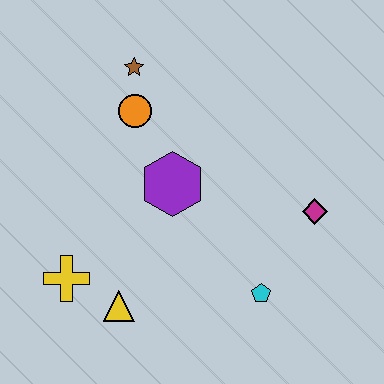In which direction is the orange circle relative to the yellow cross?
The orange circle is above the yellow cross.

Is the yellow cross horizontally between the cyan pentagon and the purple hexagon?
No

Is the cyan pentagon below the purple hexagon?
Yes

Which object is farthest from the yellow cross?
The magenta diamond is farthest from the yellow cross.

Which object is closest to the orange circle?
The brown star is closest to the orange circle.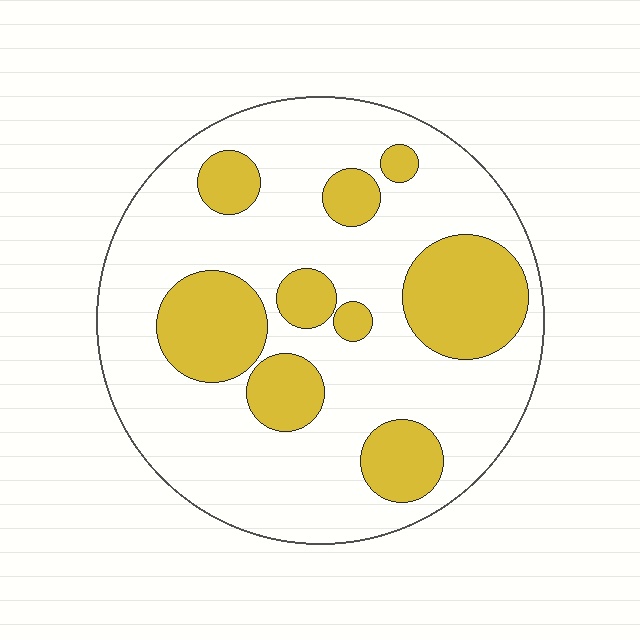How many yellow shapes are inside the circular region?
9.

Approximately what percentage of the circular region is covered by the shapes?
Approximately 30%.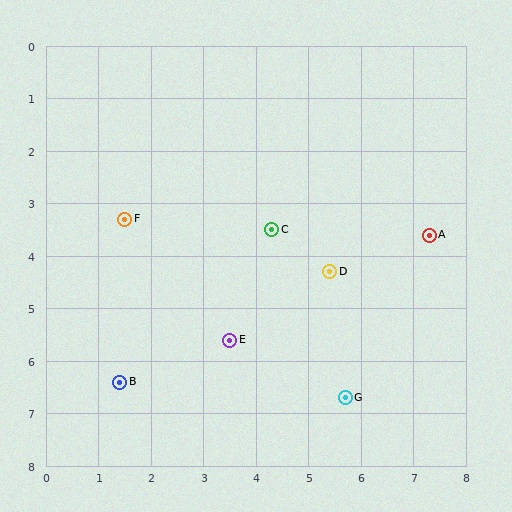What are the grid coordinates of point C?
Point C is at approximately (4.3, 3.5).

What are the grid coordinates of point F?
Point F is at approximately (1.5, 3.3).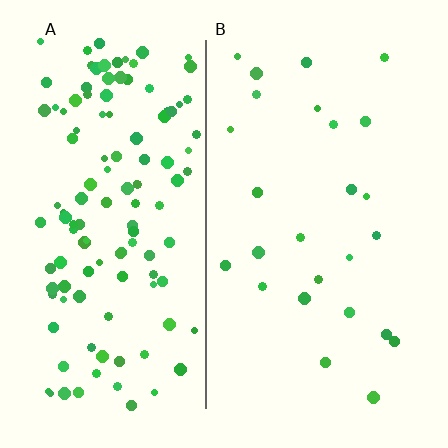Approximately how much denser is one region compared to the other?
Approximately 4.9× — region A over region B.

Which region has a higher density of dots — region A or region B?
A (the left).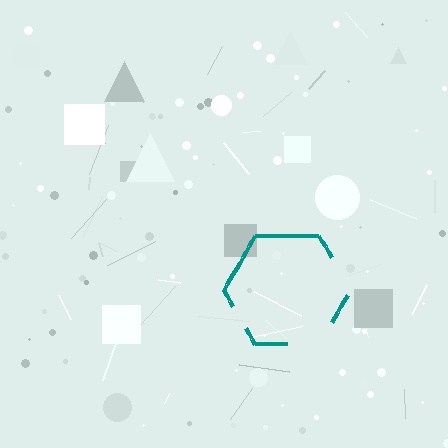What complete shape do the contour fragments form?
The contour fragments form a hexagon.